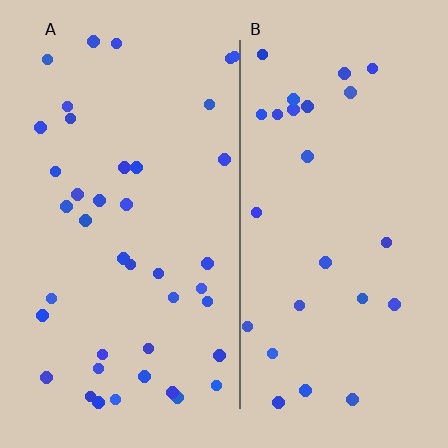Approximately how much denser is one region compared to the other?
Approximately 1.6× — region A over region B.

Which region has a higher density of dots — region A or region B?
A (the left).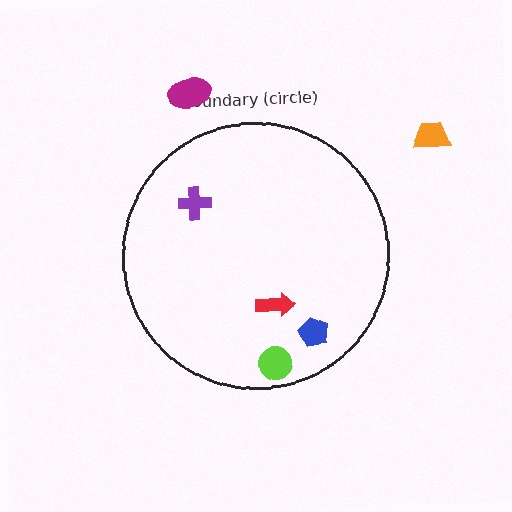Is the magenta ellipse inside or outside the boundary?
Outside.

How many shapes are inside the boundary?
4 inside, 2 outside.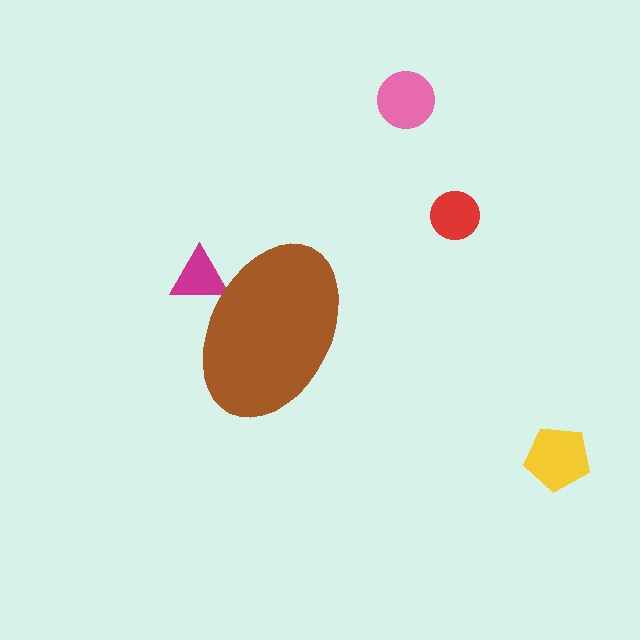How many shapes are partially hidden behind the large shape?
1 shape is partially hidden.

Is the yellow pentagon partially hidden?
No, the yellow pentagon is fully visible.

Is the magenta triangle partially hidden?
Yes, the magenta triangle is partially hidden behind the brown ellipse.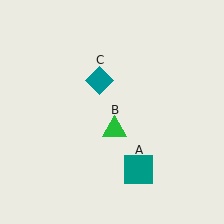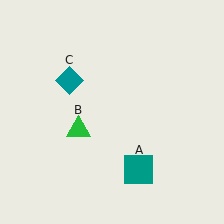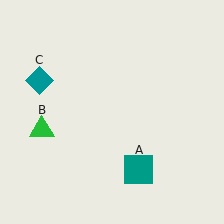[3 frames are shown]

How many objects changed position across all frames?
2 objects changed position: green triangle (object B), teal diamond (object C).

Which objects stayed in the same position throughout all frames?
Teal square (object A) remained stationary.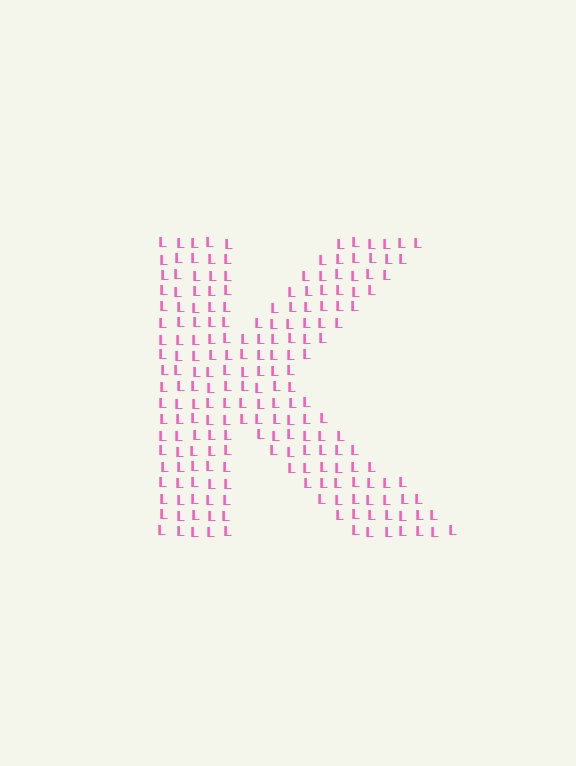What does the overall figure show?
The overall figure shows the letter K.